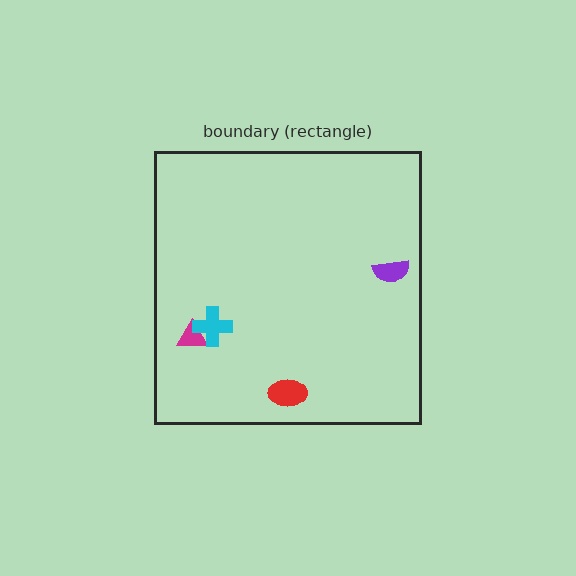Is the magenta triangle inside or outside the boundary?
Inside.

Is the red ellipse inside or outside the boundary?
Inside.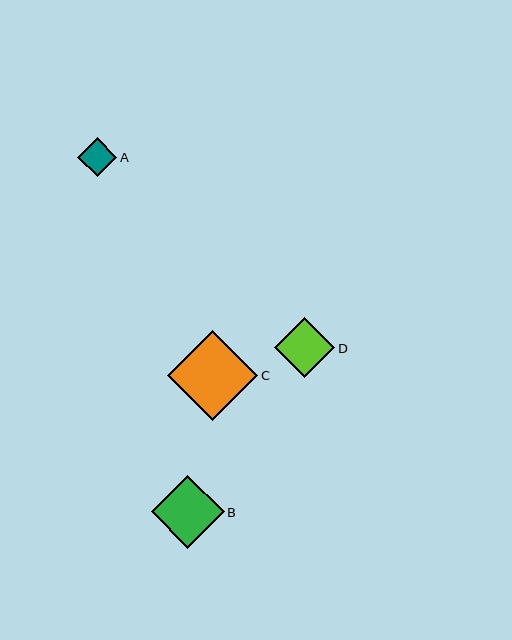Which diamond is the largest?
Diamond C is the largest with a size of approximately 90 pixels.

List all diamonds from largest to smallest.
From largest to smallest: C, B, D, A.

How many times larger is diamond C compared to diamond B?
Diamond C is approximately 1.2 times the size of diamond B.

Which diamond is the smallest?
Diamond A is the smallest with a size of approximately 39 pixels.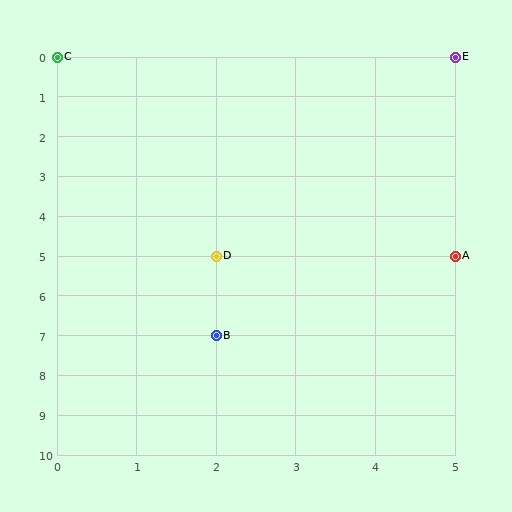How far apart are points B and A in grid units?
Points B and A are 3 columns and 2 rows apart (about 3.6 grid units diagonally).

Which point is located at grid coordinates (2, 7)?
Point B is at (2, 7).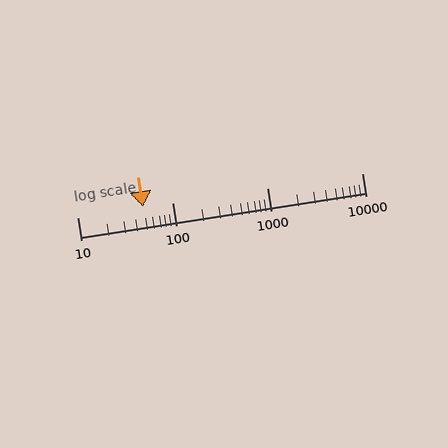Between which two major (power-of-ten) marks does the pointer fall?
The pointer is between 10 and 100.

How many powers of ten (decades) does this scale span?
The scale spans 3 decades, from 10 to 10000.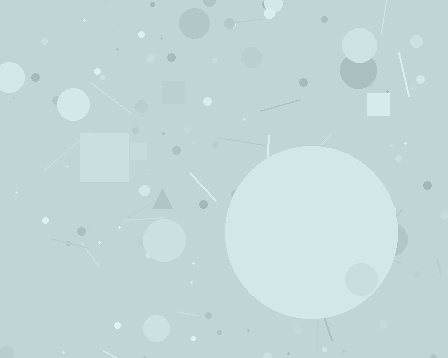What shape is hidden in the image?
A circle is hidden in the image.